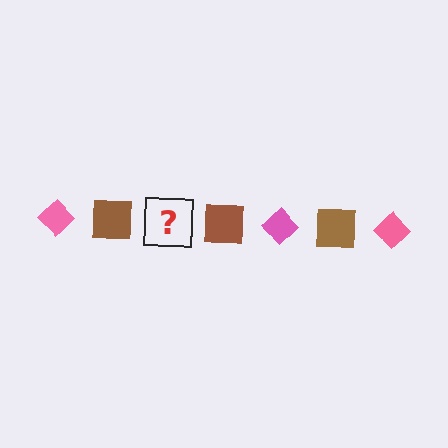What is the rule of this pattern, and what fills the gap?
The rule is that the pattern alternates between pink diamond and brown square. The gap should be filled with a pink diamond.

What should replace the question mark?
The question mark should be replaced with a pink diamond.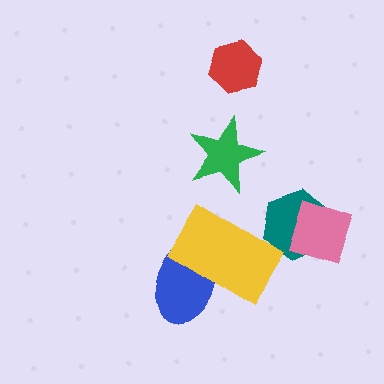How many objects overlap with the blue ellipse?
1 object overlaps with the blue ellipse.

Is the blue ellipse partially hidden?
Yes, it is partially covered by another shape.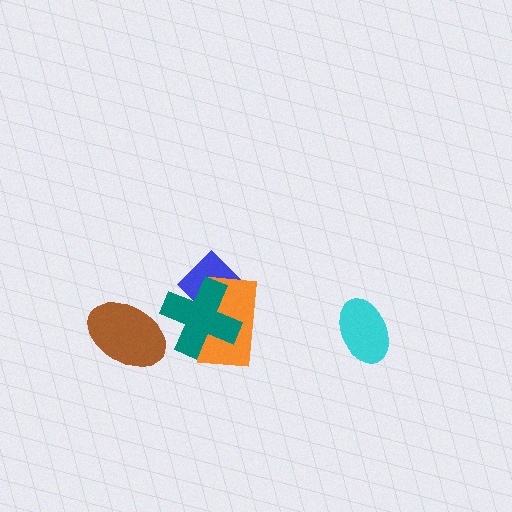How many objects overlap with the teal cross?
2 objects overlap with the teal cross.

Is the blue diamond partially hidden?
Yes, it is partially covered by another shape.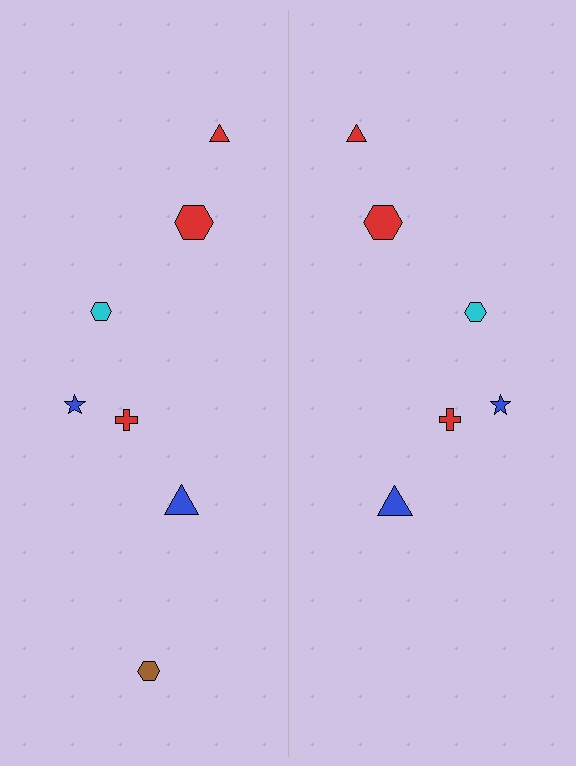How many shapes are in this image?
There are 13 shapes in this image.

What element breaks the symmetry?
A brown hexagon is missing from the right side.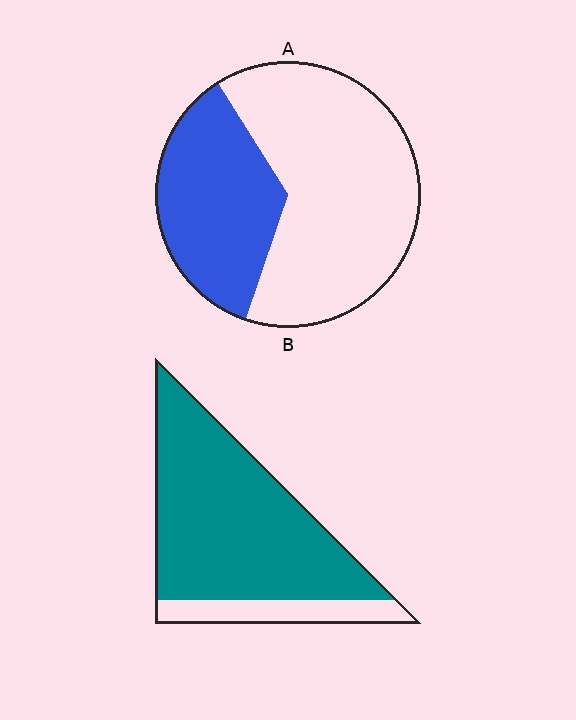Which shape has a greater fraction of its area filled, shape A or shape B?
Shape B.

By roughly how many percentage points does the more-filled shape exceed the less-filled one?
By roughly 45 percentage points (B over A).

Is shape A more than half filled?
No.